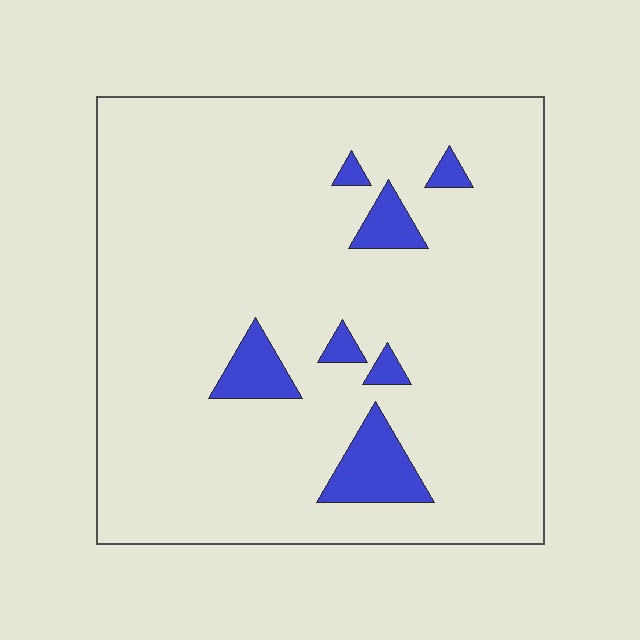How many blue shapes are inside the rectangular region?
7.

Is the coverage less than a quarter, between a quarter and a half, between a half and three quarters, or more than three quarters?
Less than a quarter.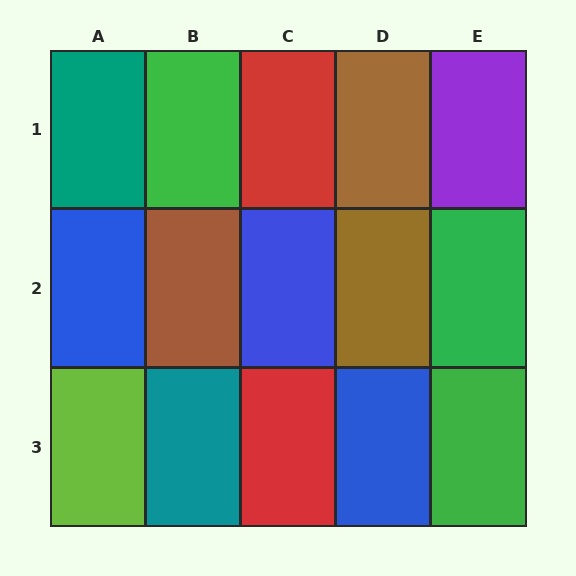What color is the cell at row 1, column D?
Brown.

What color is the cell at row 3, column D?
Blue.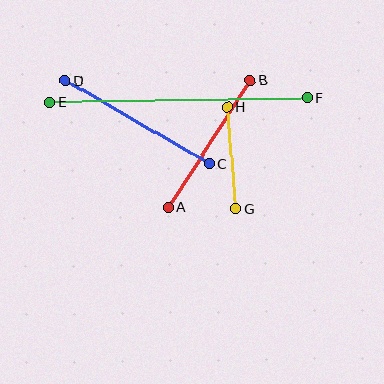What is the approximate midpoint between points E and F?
The midpoint is at approximately (178, 100) pixels.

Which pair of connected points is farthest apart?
Points E and F are farthest apart.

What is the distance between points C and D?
The distance is approximately 166 pixels.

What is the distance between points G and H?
The distance is approximately 102 pixels.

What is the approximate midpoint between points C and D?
The midpoint is at approximately (137, 122) pixels.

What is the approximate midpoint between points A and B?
The midpoint is at approximately (209, 144) pixels.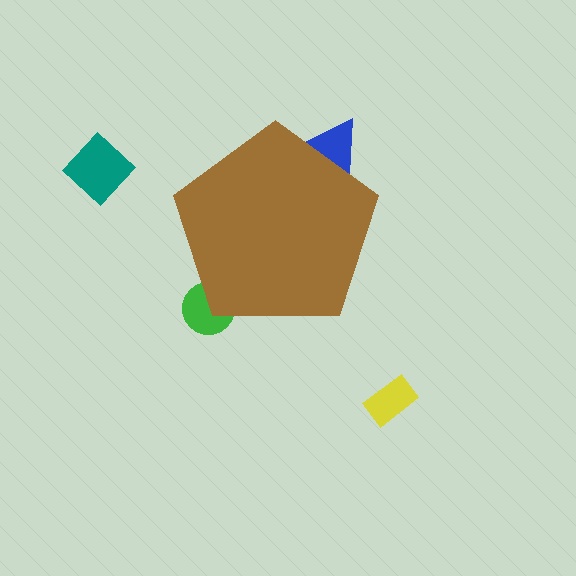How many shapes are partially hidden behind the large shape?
2 shapes are partially hidden.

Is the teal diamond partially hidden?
No, the teal diamond is fully visible.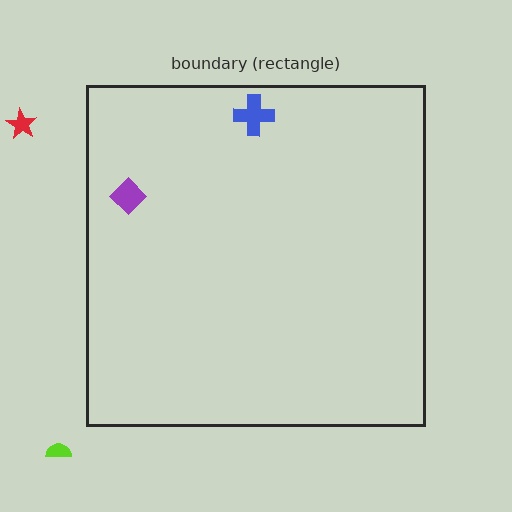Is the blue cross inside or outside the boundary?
Inside.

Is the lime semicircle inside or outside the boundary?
Outside.